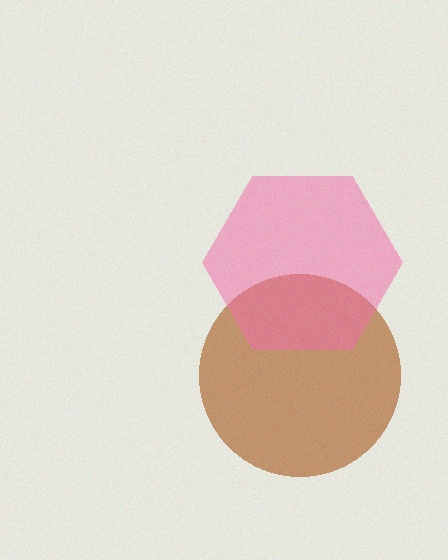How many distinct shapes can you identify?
There are 2 distinct shapes: a brown circle, a pink hexagon.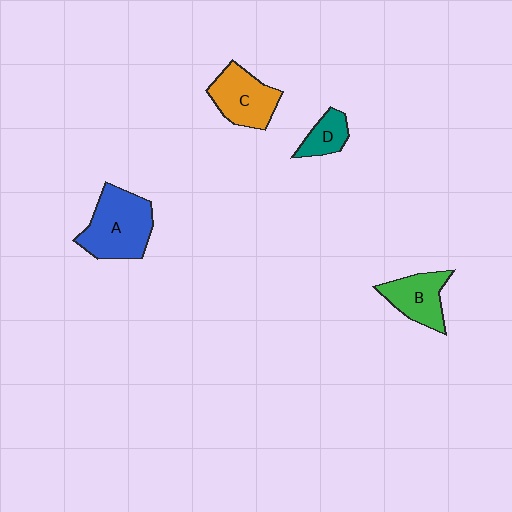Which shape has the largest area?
Shape A (blue).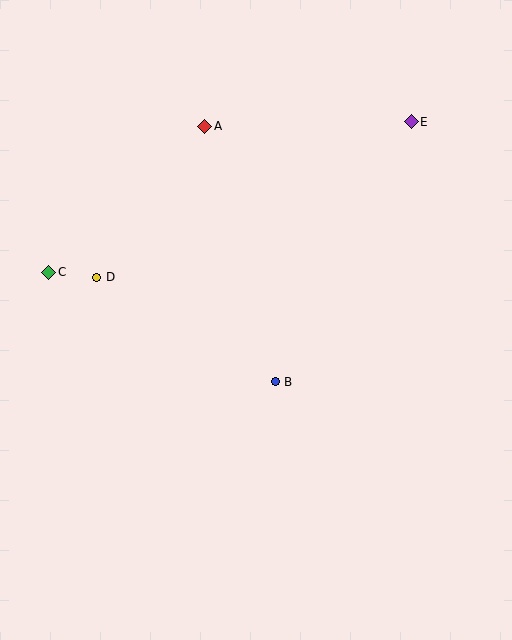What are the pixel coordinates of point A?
Point A is at (205, 126).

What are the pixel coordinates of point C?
Point C is at (49, 272).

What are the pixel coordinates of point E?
Point E is at (411, 122).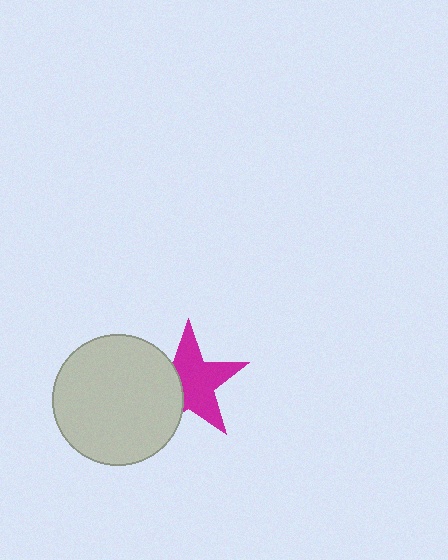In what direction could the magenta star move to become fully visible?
The magenta star could move right. That would shift it out from behind the light gray circle entirely.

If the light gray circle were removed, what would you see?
You would see the complete magenta star.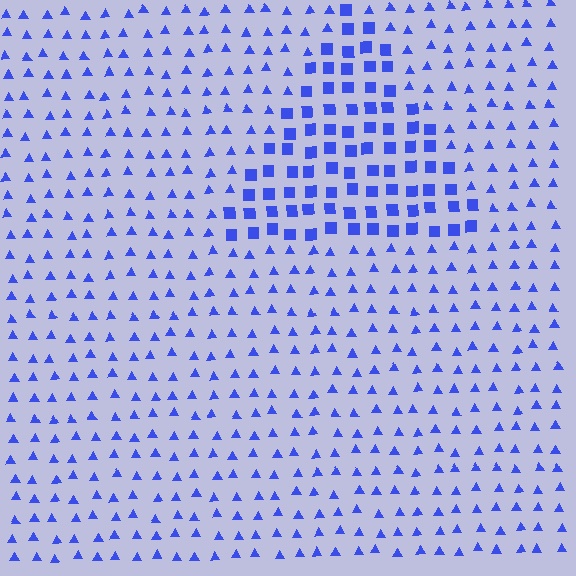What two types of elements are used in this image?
The image uses squares inside the triangle region and triangles outside it.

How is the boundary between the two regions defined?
The boundary is defined by a change in element shape: squares inside vs. triangles outside. All elements share the same color and spacing.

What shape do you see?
I see a triangle.